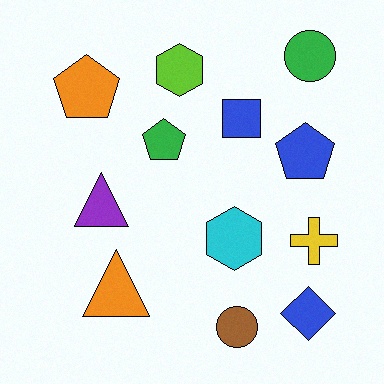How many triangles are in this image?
There are 2 triangles.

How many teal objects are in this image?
There are no teal objects.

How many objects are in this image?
There are 12 objects.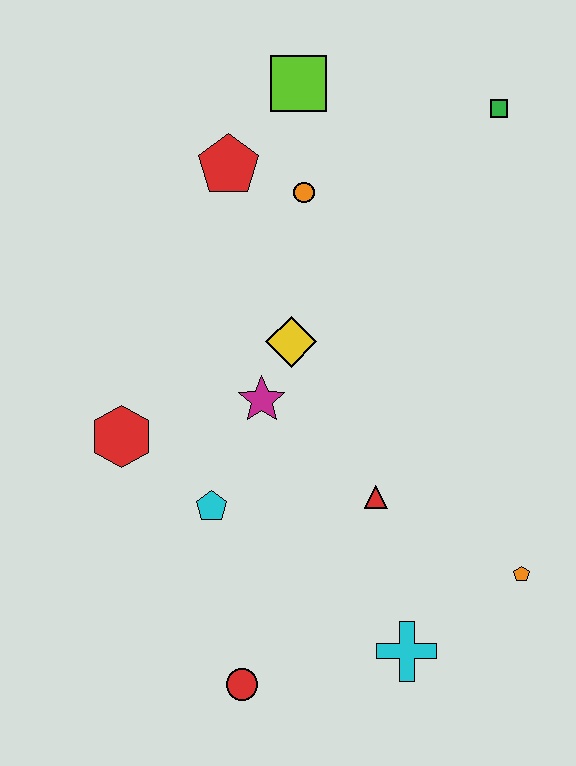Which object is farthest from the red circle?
The green square is farthest from the red circle.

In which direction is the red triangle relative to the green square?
The red triangle is below the green square.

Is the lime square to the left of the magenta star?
No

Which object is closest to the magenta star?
The yellow diamond is closest to the magenta star.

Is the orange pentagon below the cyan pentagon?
Yes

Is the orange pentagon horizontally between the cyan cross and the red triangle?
No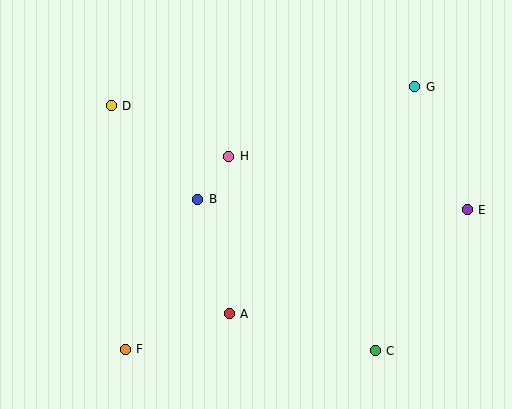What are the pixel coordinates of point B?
Point B is at (198, 199).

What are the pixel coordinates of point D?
Point D is at (111, 106).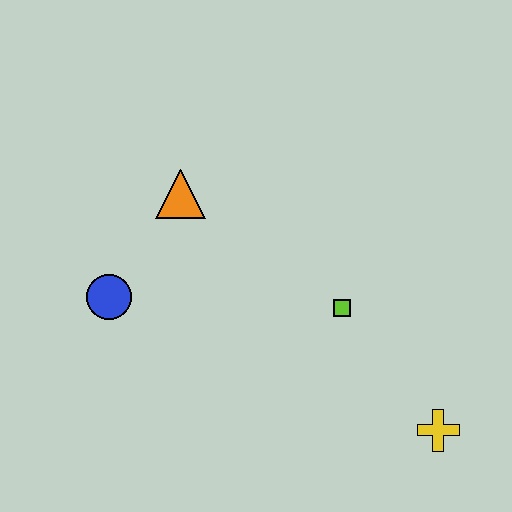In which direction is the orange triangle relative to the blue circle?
The orange triangle is above the blue circle.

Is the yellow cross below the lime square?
Yes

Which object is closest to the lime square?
The yellow cross is closest to the lime square.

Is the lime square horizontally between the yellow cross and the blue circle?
Yes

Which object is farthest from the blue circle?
The yellow cross is farthest from the blue circle.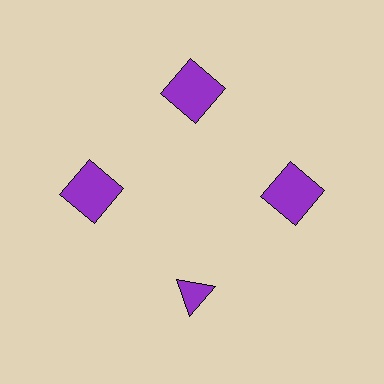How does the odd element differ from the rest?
It has a different shape: triangle instead of square.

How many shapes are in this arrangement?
There are 4 shapes arranged in a ring pattern.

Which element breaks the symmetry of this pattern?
The purple triangle at roughly the 6 o'clock position breaks the symmetry. All other shapes are purple squares.